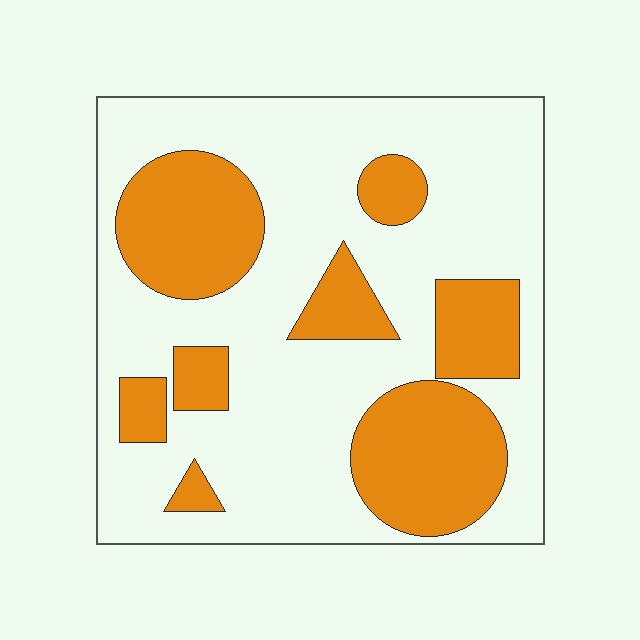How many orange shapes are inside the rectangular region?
8.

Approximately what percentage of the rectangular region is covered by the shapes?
Approximately 30%.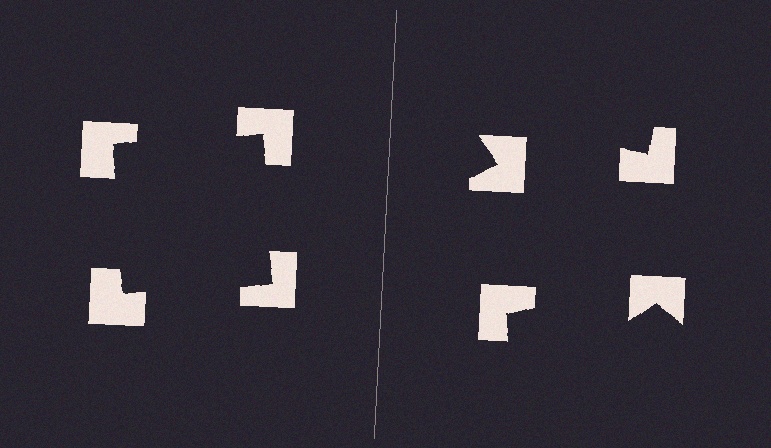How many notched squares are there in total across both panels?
8 — 4 on each side.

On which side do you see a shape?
An illusory square appears on the left side. On the right side the wedge cuts are rotated, so no coherent shape forms.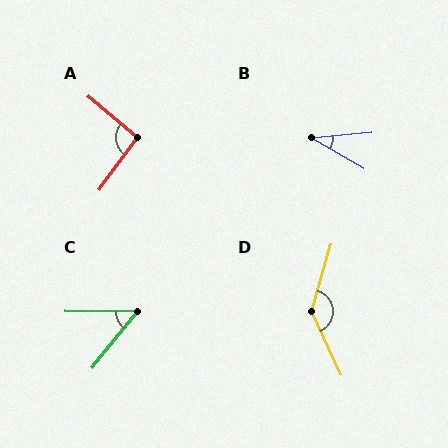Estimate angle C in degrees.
Approximately 52 degrees.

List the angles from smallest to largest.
B (35°), C (52°), A (94°), D (139°).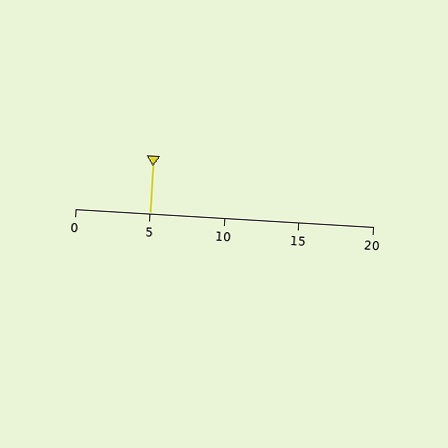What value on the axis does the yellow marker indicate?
The marker indicates approximately 5.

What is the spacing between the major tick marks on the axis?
The major ticks are spaced 5 apart.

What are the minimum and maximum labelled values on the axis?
The axis runs from 0 to 20.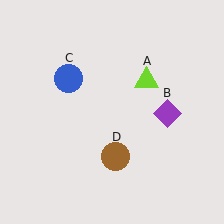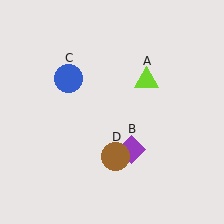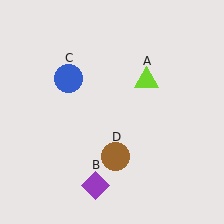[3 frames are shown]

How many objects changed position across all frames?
1 object changed position: purple diamond (object B).